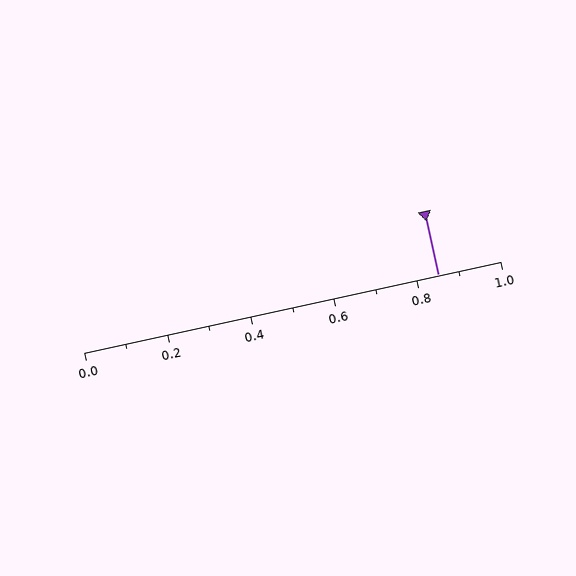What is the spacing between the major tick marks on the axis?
The major ticks are spaced 0.2 apart.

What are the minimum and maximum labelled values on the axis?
The axis runs from 0.0 to 1.0.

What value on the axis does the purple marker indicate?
The marker indicates approximately 0.85.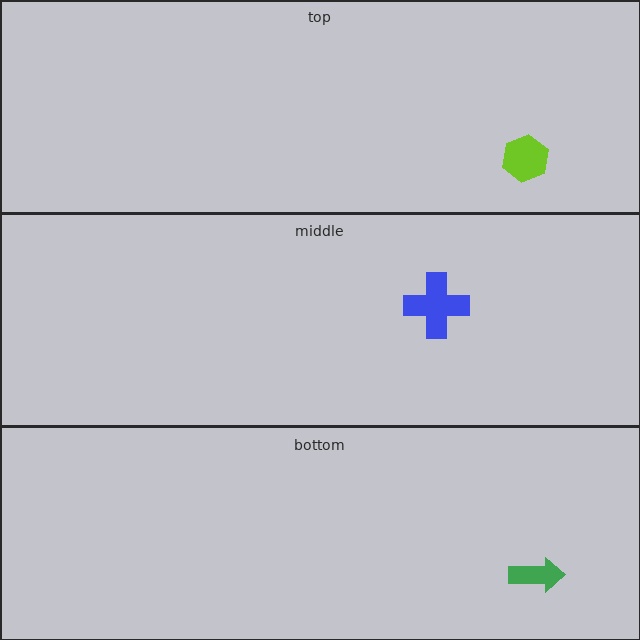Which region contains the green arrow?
The bottom region.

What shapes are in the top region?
The lime hexagon.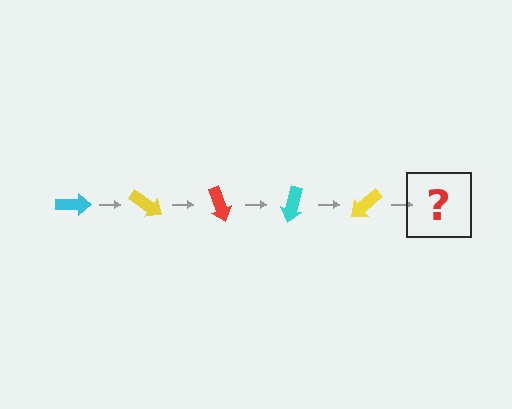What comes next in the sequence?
The next element should be a red arrow, rotated 175 degrees from the start.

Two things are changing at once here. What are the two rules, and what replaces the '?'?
The two rules are that it rotates 35 degrees each step and the color cycles through cyan, yellow, and red. The '?' should be a red arrow, rotated 175 degrees from the start.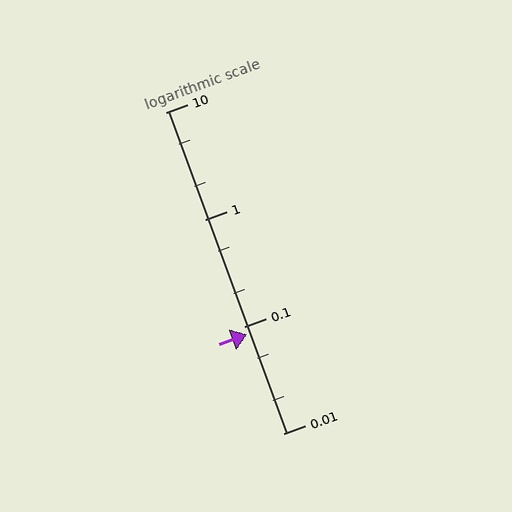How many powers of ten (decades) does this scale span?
The scale spans 3 decades, from 0.01 to 10.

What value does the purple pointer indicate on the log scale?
The pointer indicates approximately 0.085.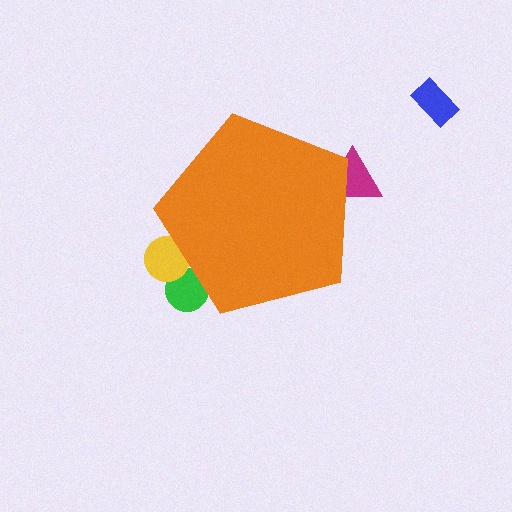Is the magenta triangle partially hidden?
Yes, the magenta triangle is partially hidden behind the orange pentagon.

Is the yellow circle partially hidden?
Yes, the yellow circle is partially hidden behind the orange pentagon.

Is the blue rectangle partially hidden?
No, the blue rectangle is fully visible.